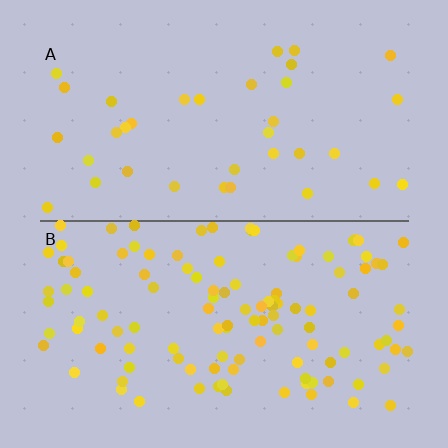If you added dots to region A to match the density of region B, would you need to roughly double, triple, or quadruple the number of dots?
Approximately triple.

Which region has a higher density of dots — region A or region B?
B (the bottom).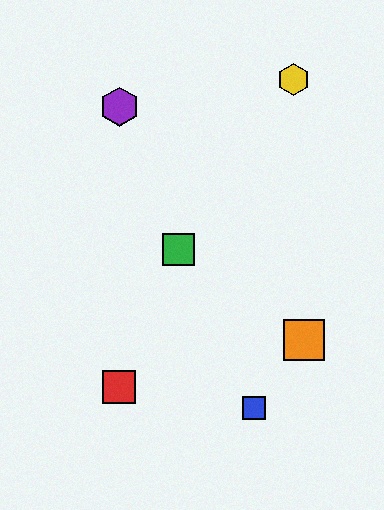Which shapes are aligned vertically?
The red square, the purple hexagon are aligned vertically.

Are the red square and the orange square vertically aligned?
No, the red square is at x≈119 and the orange square is at x≈304.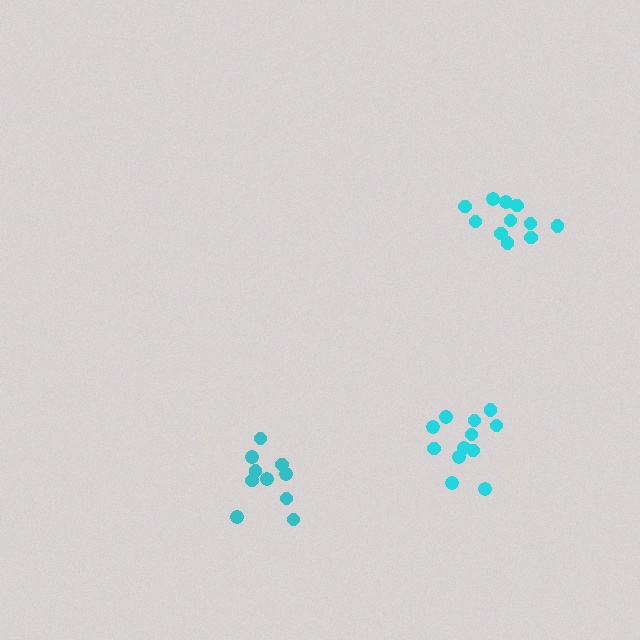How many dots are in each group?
Group 1: 11 dots, Group 2: 10 dots, Group 3: 12 dots (33 total).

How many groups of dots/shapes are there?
There are 3 groups.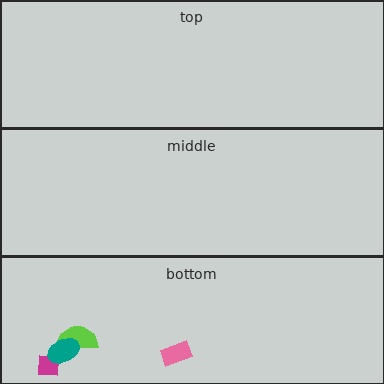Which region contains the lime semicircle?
The bottom region.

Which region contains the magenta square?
The bottom region.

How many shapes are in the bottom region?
4.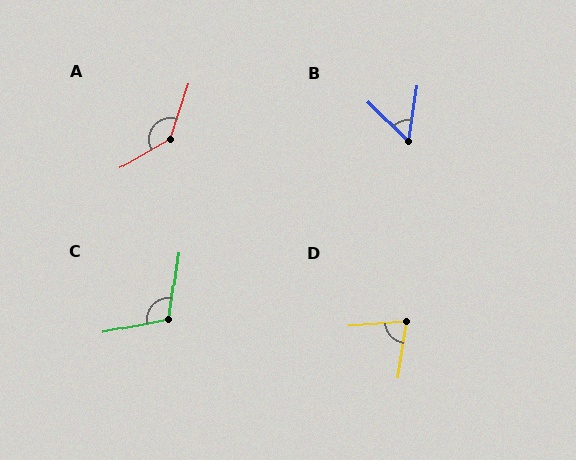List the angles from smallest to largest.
B (54°), D (78°), C (110°), A (139°).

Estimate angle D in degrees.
Approximately 78 degrees.